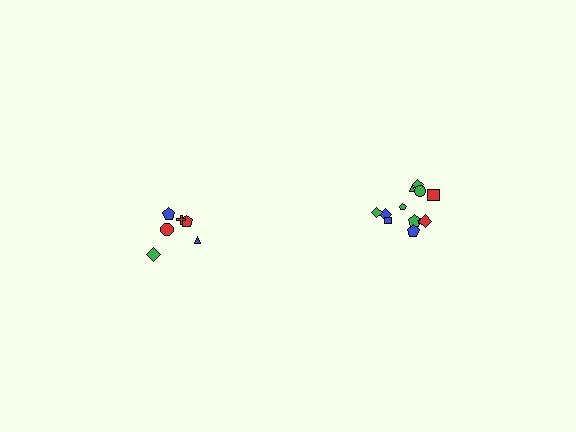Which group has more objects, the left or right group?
The right group.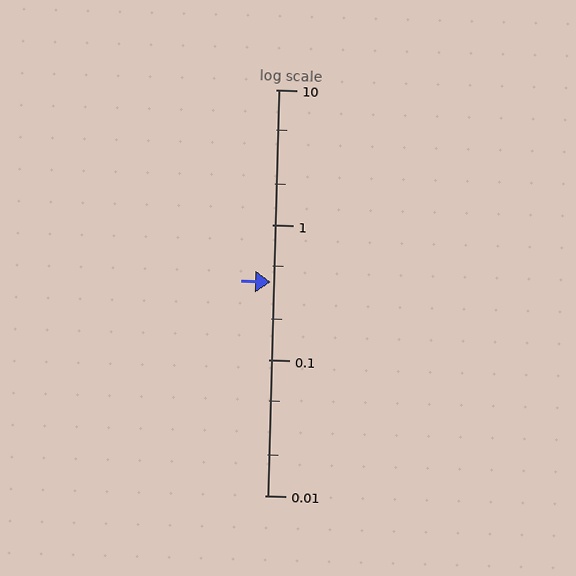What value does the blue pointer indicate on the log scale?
The pointer indicates approximately 0.38.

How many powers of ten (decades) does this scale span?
The scale spans 3 decades, from 0.01 to 10.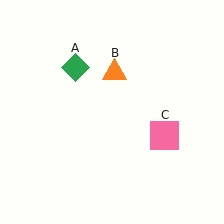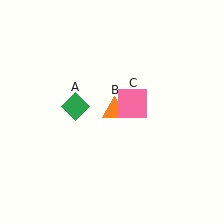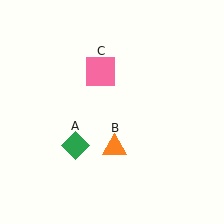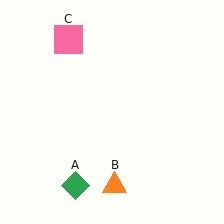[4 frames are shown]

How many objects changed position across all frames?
3 objects changed position: green diamond (object A), orange triangle (object B), pink square (object C).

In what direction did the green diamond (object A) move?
The green diamond (object A) moved down.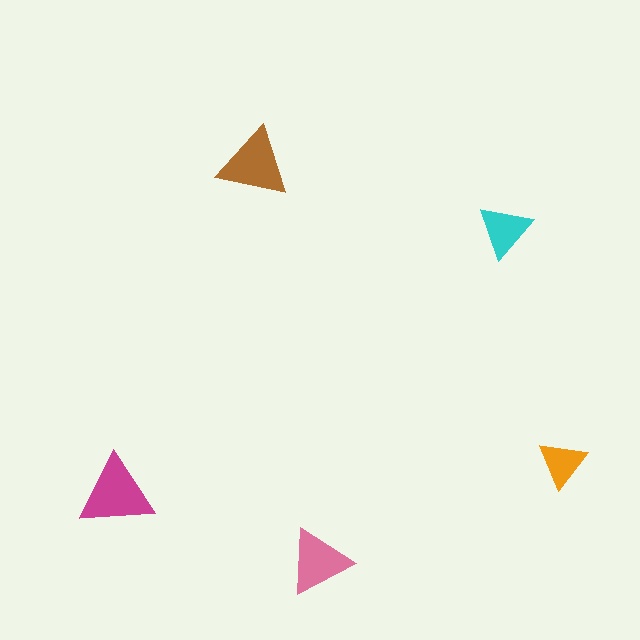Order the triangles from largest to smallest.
the magenta one, the brown one, the pink one, the cyan one, the orange one.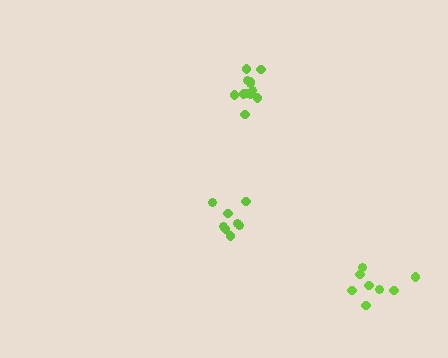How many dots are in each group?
Group 1: 8 dots, Group 2: 8 dots, Group 3: 12 dots (28 total).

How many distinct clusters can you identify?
There are 3 distinct clusters.